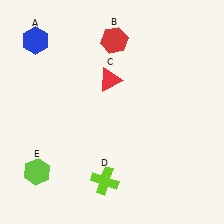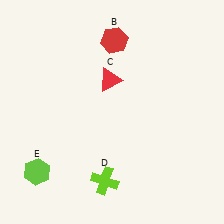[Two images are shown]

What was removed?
The blue hexagon (A) was removed in Image 2.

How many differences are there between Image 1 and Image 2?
There is 1 difference between the two images.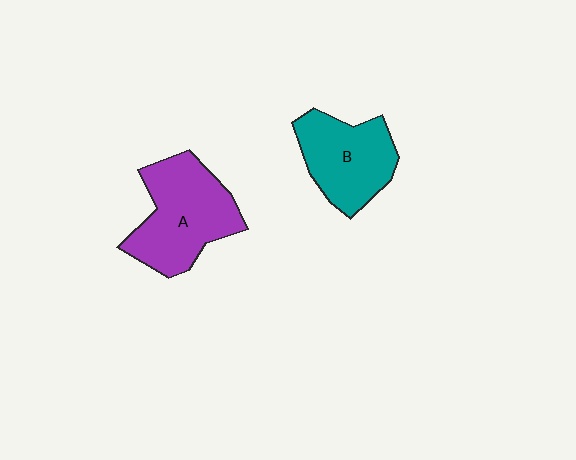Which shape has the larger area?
Shape A (purple).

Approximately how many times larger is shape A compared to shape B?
Approximately 1.2 times.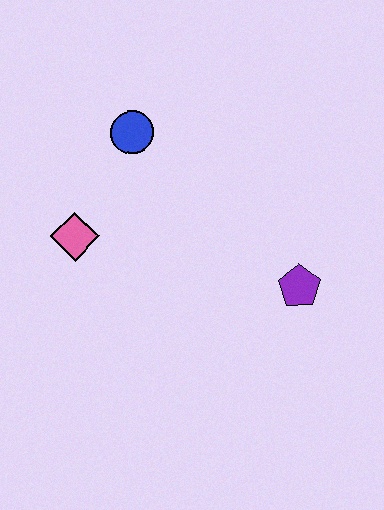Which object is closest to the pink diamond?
The blue circle is closest to the pink diamond.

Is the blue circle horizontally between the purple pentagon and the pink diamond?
Yes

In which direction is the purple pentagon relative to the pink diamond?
The purple pentagon is to the right of the pink diamond.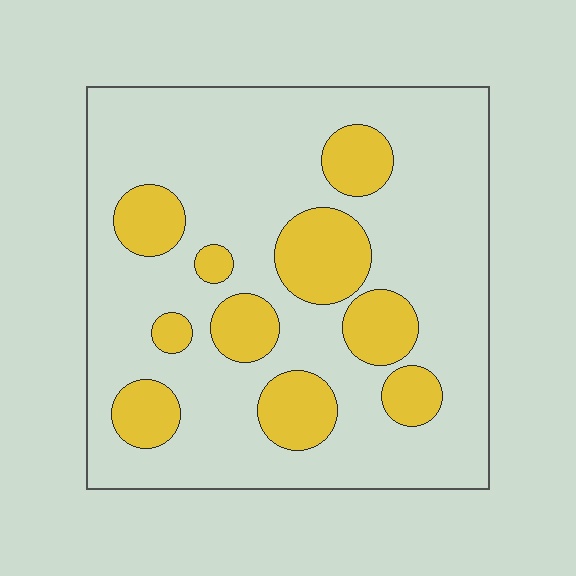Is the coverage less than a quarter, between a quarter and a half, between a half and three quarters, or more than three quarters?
Less than a quarter.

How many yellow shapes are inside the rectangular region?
10.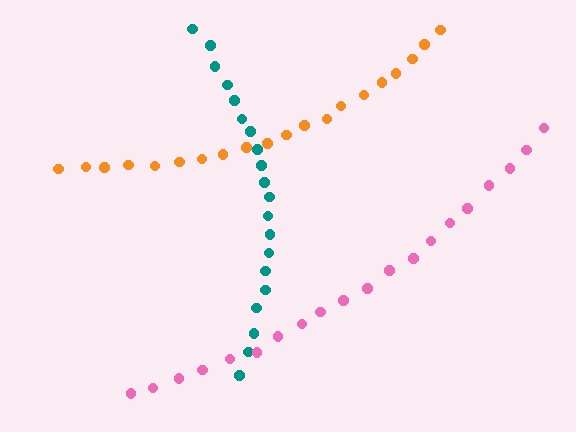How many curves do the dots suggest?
There are 3 distinct paths.